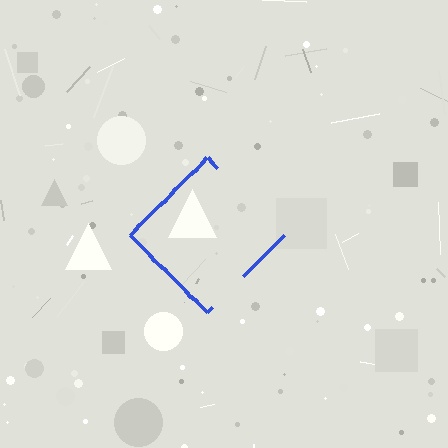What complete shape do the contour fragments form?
The contour fragments form a diamond.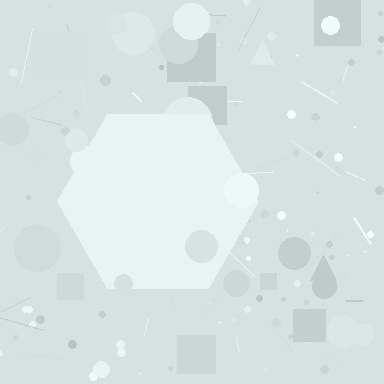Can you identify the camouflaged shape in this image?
The camouflaged shape is a hexagon.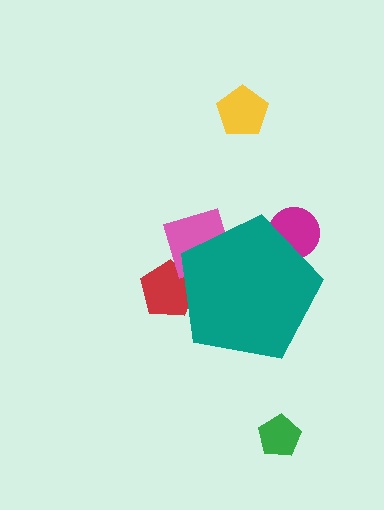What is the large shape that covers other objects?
A teal pentagon.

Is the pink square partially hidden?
Yes, the pink square is partially hidden behind the teal pentagon.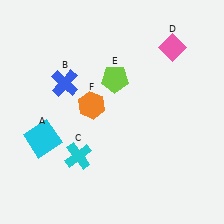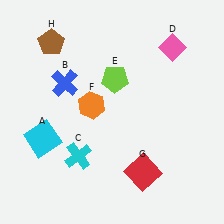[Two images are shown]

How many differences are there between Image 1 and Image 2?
There are 2 differences between the two images.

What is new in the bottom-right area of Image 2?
A red square (G) was added in the bottom-right area of Image 2.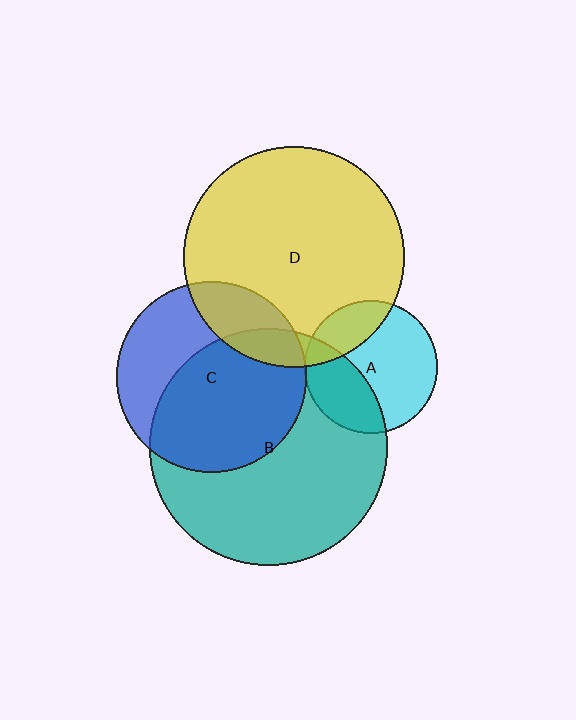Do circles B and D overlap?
Yes.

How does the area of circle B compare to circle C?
Approximately 1.6 times.